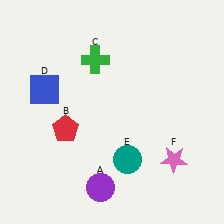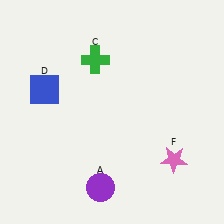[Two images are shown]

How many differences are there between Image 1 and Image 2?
There are 2 differences between the two images.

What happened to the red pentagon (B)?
The red pentagon (B) was removed in Image 2. It was in the bottom-left area of Image 1.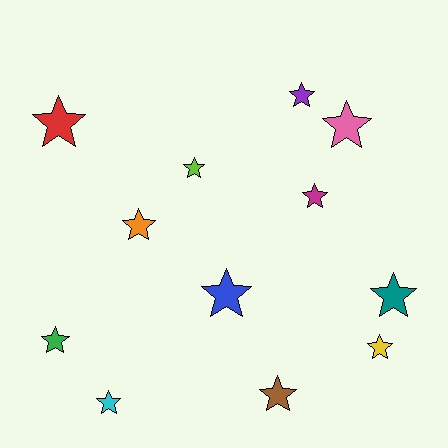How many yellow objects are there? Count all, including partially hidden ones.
There is 1 yellow object.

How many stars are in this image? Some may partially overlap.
There are 12 stars.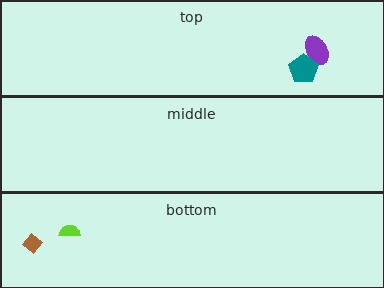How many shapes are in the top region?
3.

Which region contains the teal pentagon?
The top region.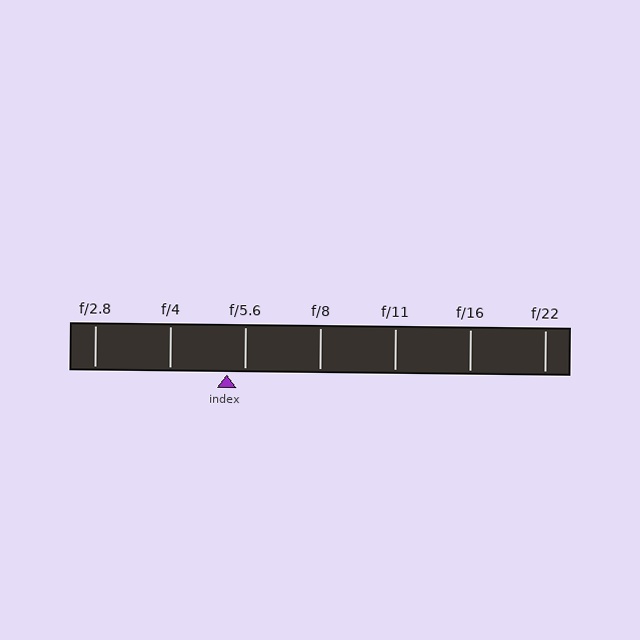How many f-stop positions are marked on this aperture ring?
There are 7 f-stop positions marked.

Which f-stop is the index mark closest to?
The index mark is closest to f/5.6.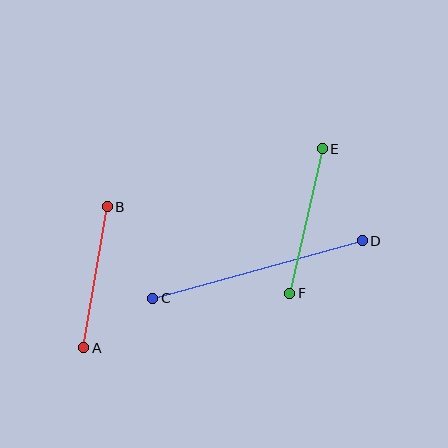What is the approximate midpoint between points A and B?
The midpoint is at approximately (96, 277) pixels.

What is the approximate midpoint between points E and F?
The midpoint is at approximately (306, 221) pixels.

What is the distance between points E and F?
The distance is approximately 148 pixels.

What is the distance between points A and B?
The distance is approximately 143 pixels.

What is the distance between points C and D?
The distance is approximately 217 pixels.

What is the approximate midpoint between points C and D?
The midpoint is at approximately (258, 270) pixels.